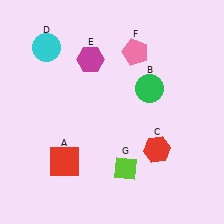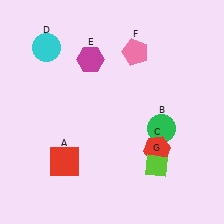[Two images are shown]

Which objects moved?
The objects that moved are: the green circle (B), the lime diamond (G).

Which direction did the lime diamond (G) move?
The lime diamond (G) moved right.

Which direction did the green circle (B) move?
The green circle (B) moved down.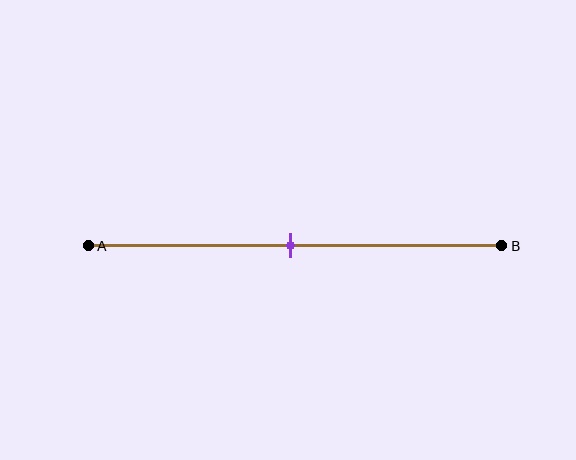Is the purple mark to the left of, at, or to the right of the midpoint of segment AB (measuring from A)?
The purple mark is approximately at the midpoint of segment AB.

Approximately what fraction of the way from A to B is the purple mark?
The purple mark is approximately 50% of the way from A to B.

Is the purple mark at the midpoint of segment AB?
Yes, the mark is approximately at the midpoint.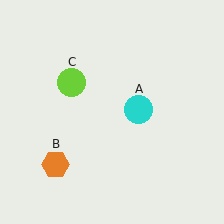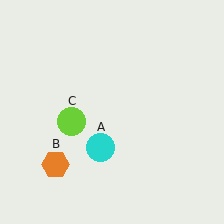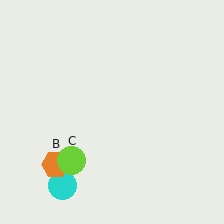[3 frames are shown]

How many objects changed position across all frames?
2 objects changed position: cyan circle (object A), lime circle (object C).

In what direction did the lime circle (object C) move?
The lime circle (object C) moved down.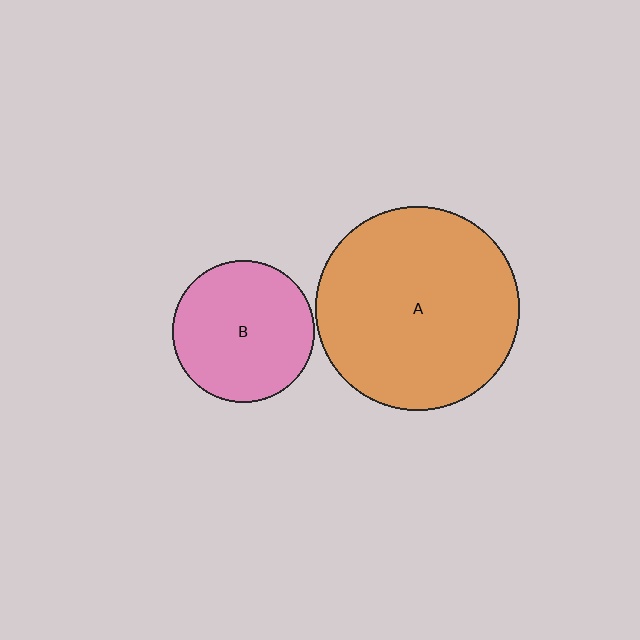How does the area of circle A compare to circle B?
Approximately 2.1 times.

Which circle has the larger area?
Circle A (orange).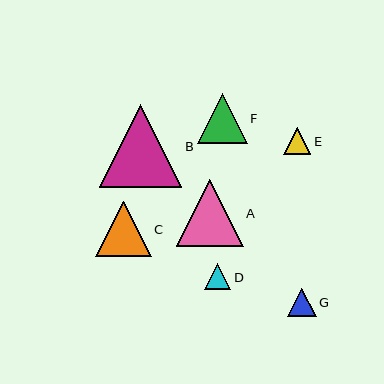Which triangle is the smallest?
Triangle D is the smallest with a size of approximately 26 pixels.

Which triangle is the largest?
Triangle B is the largest with a size of approximately 82 pixels.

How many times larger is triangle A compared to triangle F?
Triangle A is approximately 1.4 times the size of triangle F.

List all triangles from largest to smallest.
From largest to smallest: B, A, C, F, G, E, D.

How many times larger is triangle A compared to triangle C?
Triangle A is approximately 1.2 times the size of triangle C.